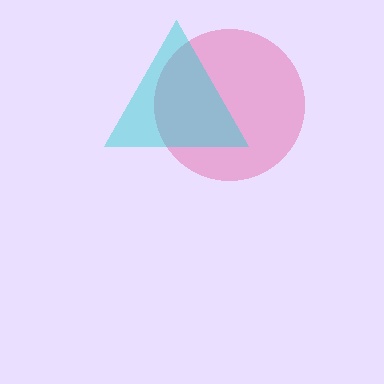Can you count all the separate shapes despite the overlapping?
Yes, there are 2 separate shapes.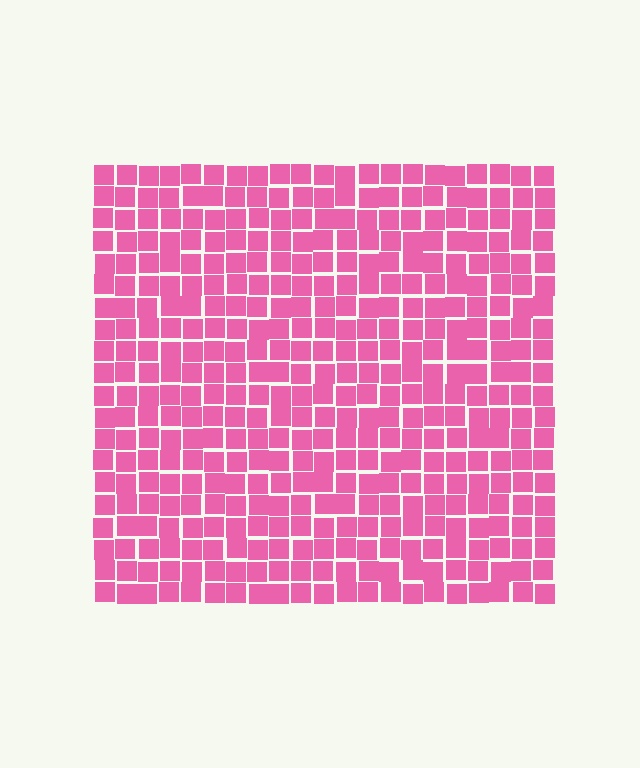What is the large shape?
The large shape is a square.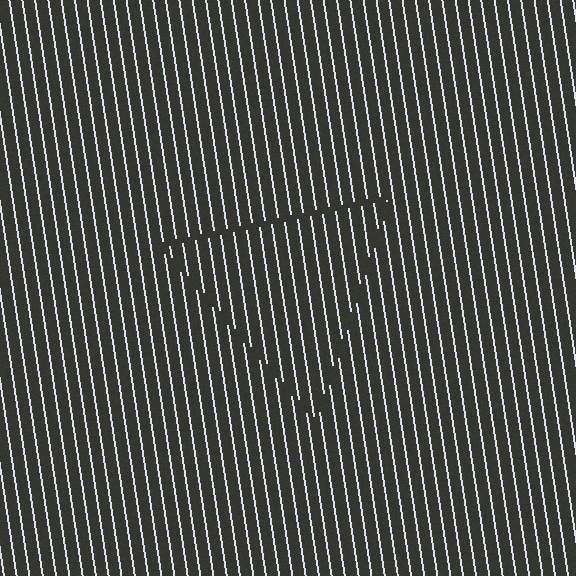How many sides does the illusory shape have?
3 sides — the line-ends trace a triangle.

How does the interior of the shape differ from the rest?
The interior of the shape contains the same grating, shifted by half a period — the contour is defined by the phase discontinuity where line-ends from the inner and outer gratings abut.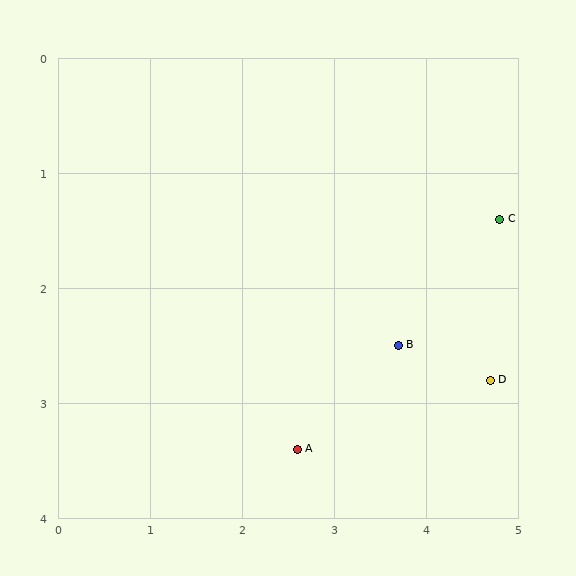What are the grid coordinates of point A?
Point A is at approximately (2.6, 3.4).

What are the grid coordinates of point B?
Point B is at approximately (3.7, 2.5).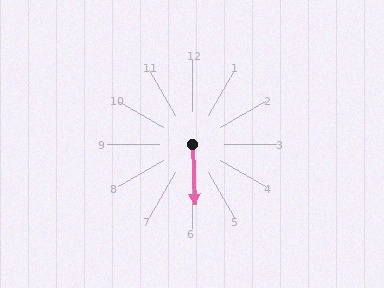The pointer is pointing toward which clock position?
Roughly 6 o'clock.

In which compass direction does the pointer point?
South.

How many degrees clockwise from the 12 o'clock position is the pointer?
Approximately 178 degrees.